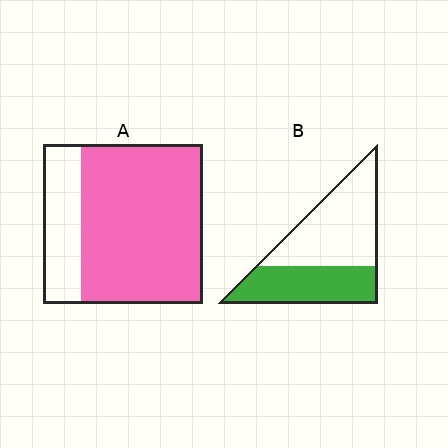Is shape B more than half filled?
No.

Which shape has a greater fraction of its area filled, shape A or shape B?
Shape A.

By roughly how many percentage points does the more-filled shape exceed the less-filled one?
By roughly 35 percentage points (A over B).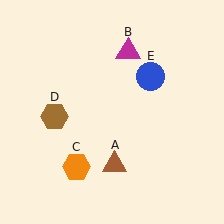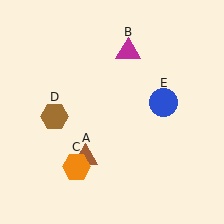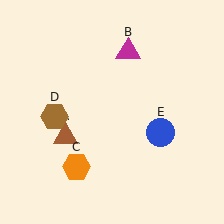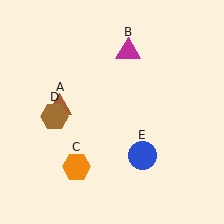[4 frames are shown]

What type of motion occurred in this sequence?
The brown triangle (object A), blue circle (object E) rotated clockwise around the center of the scene.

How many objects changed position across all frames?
2 objects changed position: brown triangle (object A), blue circle (object E).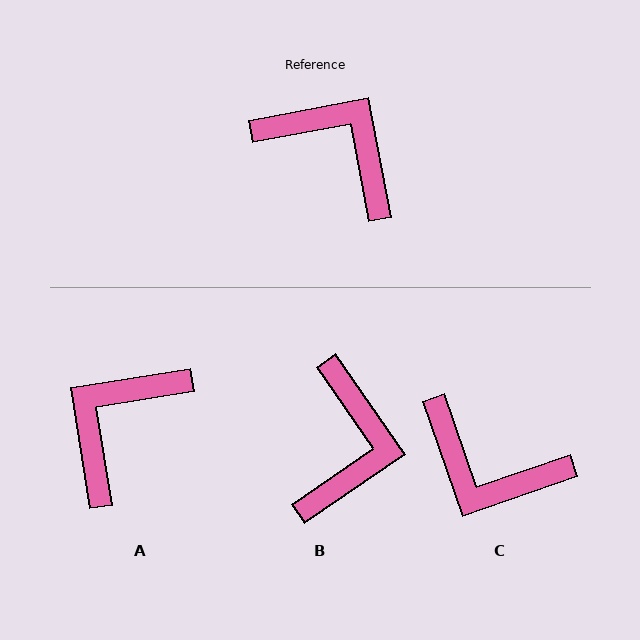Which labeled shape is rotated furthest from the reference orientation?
C, about 172 degrees away.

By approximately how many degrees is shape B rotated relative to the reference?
Approximately 66 degrees clockwise.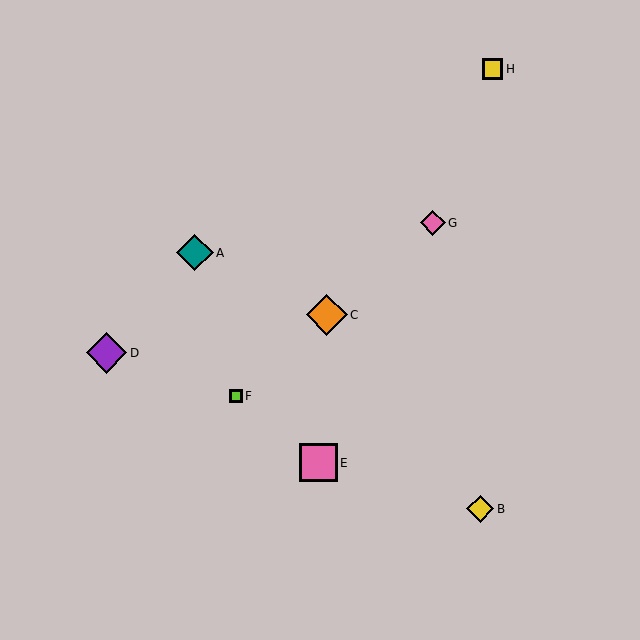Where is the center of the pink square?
The center of the pink square is at (319, 463).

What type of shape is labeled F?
Shape F is a lime square.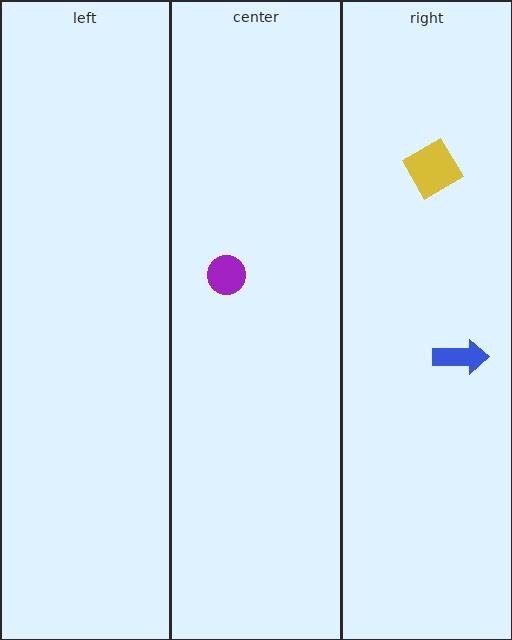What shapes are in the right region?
The blue arrow, the yellow diamond.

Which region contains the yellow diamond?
The right region.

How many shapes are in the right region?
2.